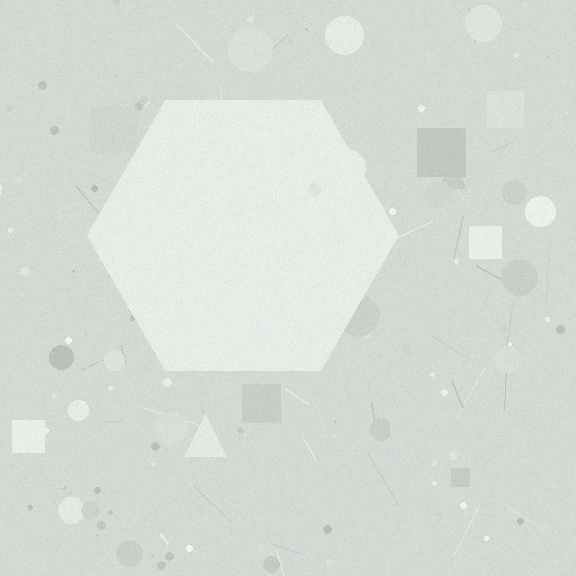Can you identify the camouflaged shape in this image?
The camouflaged shape is a hexagon.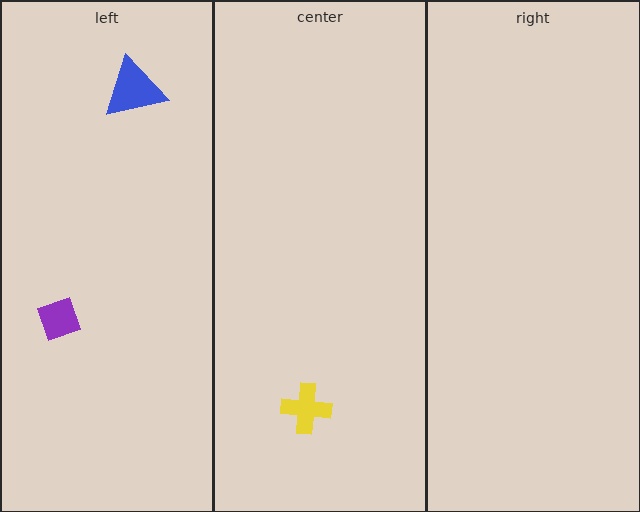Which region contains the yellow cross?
The center region.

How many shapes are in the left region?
2.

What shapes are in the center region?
The yellow cross.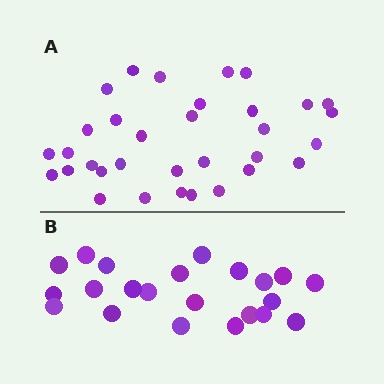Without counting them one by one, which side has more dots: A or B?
Region A (the top region) has more dots.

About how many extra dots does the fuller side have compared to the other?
Region A has roughly 12 or so more dots than region B.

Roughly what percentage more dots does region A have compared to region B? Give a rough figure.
About 50% more.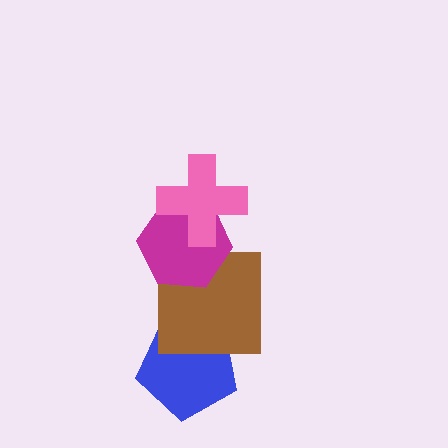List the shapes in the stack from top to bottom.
From top to bottom: the pink cross, the magenta hexagon, the brown square, the blue pentagon.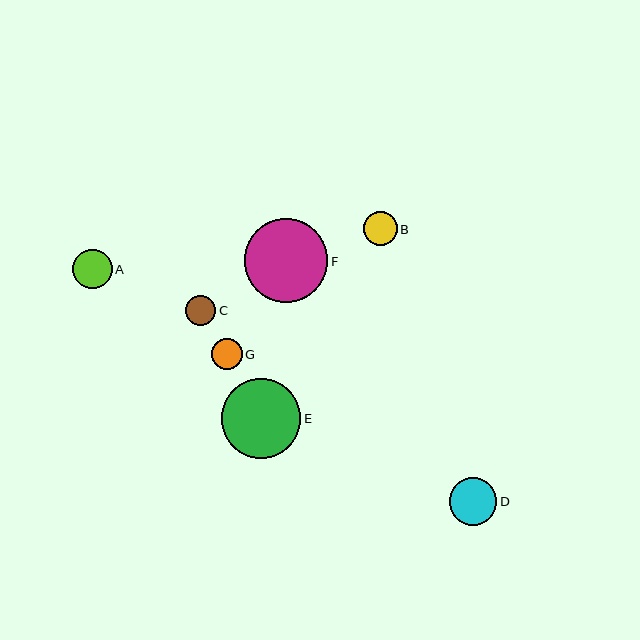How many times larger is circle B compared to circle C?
Circle B is approximately 1.1 times the size of circle C.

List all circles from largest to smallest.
From largest to smallest: F, E, D, A, B, C, G.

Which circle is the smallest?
Circle G is the smallest with a size of approximately 30 pixels.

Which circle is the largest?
Circle F is the largest with a size of approximately 83 pixels.